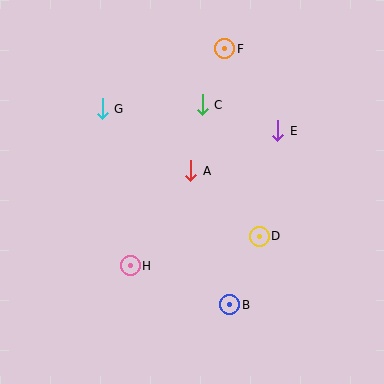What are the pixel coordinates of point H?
Point H is at (130, 266).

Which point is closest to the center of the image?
Point A at (191, 171) is closest to the center.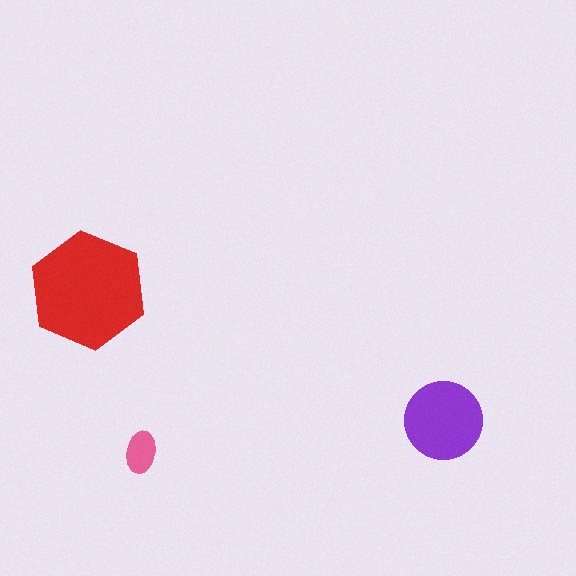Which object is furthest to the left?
The red hexagon is leftmost.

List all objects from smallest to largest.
The pink ellipse, the purple circle, the red hexagon.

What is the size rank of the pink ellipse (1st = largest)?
3rd.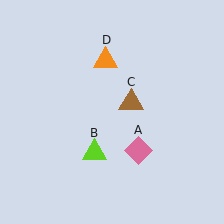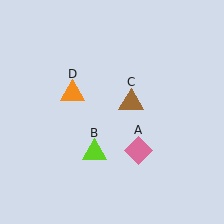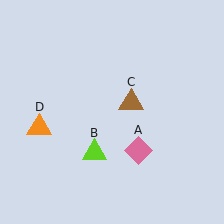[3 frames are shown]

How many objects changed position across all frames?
1 object changed position: orange triangle (object D).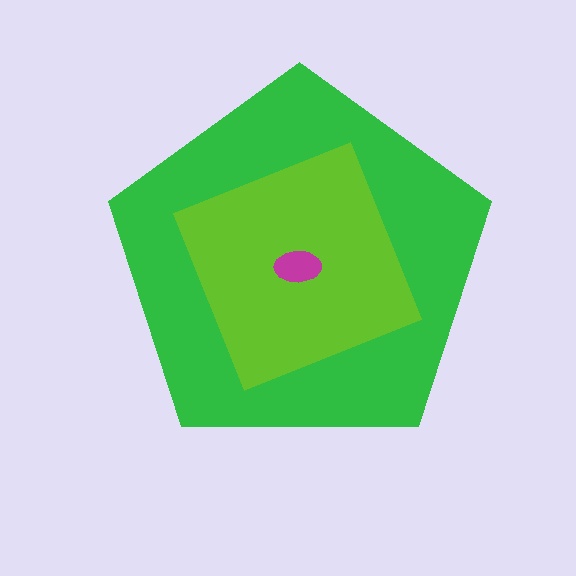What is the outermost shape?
The green pentagon.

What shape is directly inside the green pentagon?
The lime square.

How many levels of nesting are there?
3.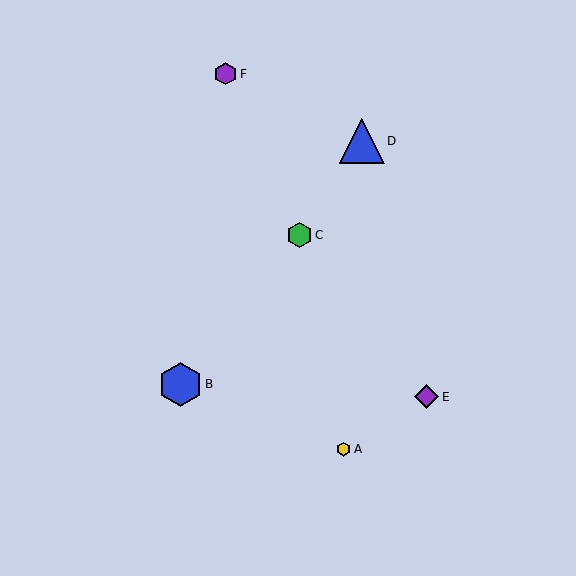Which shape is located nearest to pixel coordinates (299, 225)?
The green hexagon (labeled C) at (299, 235) is nearest to that location.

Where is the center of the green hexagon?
The center of the green hexagon is at (299, 235).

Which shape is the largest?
The blue triangle (labeled D) is the largest.